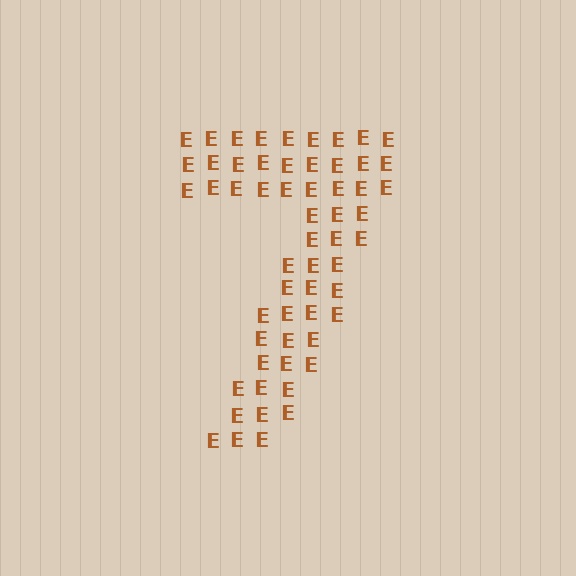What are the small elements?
The small elements are letter E's.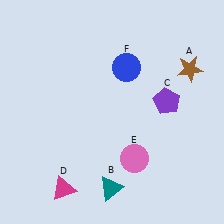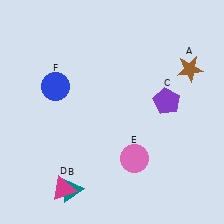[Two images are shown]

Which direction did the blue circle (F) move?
The blue circle (F) moved left.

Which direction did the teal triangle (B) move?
The teal triangle (B) moved left.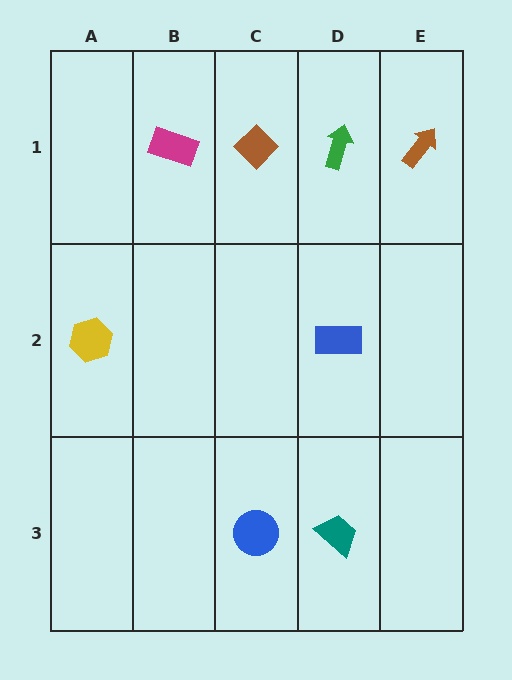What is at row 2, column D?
A blue rectangle.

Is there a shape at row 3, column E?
No, that cell is empty.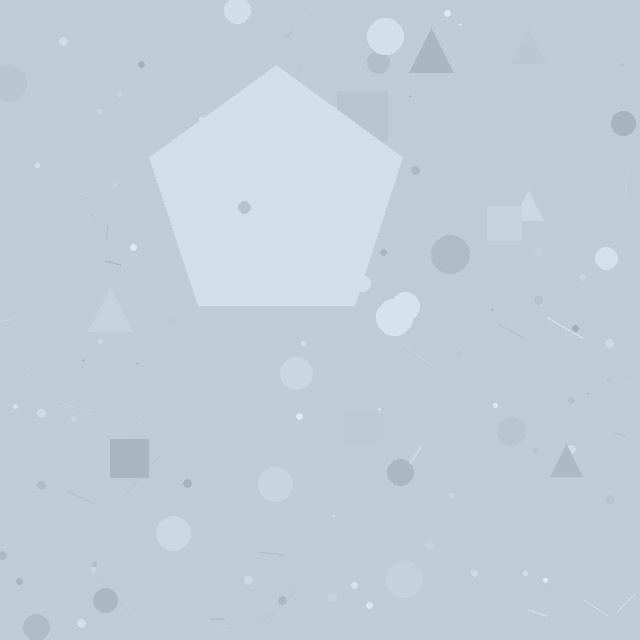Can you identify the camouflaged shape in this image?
The camouflaged shape is a pentagon.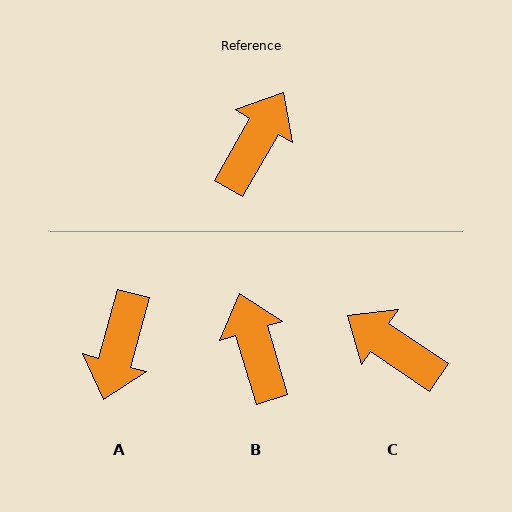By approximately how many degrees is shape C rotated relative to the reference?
Approximately 86 degrees counter-clockwise.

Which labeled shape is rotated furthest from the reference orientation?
A, about 166 degrees away.